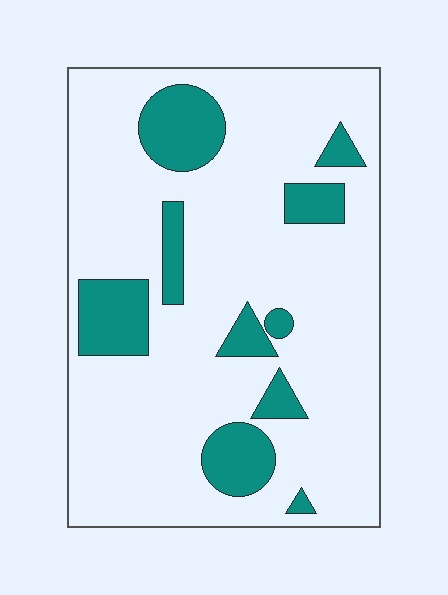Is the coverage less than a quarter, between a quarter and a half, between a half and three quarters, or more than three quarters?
Less than a quarter.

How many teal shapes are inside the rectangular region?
10.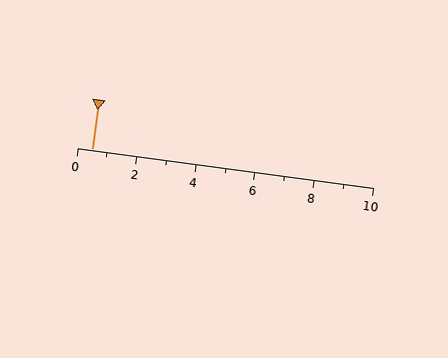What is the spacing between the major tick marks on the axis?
The major ticks are spaced 2 apart.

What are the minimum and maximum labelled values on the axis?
The axis runs from 0 to 10.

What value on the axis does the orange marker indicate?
The marker indicates approximately 0.5.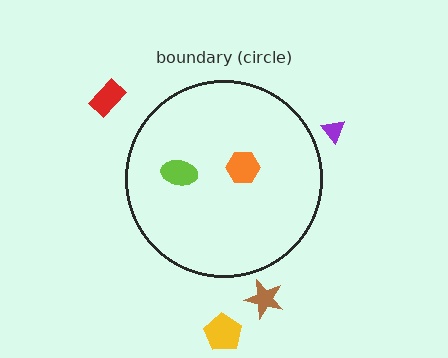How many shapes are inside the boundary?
2 inside, 4 outside.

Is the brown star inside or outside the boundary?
Outside.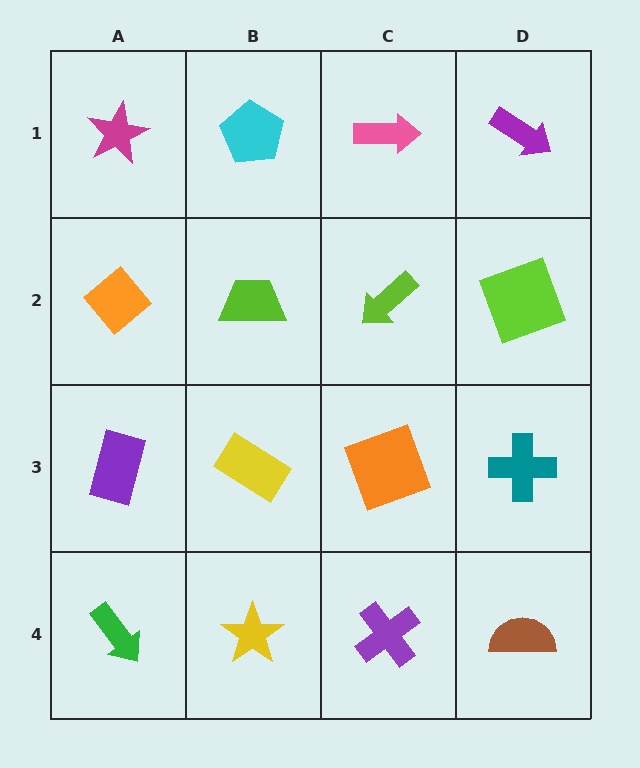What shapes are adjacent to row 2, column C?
A pink arrow (row 1, column C), an orange square (row 3, column C), a lime trapezoid (row 2, column B), a lime square (row 2, column D).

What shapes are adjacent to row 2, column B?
A cyan pentagon (row 1, column B), a yellow rectangle (row 3, column B), an orange diamond (row 2, column A), a lime arrow (row 2, column C).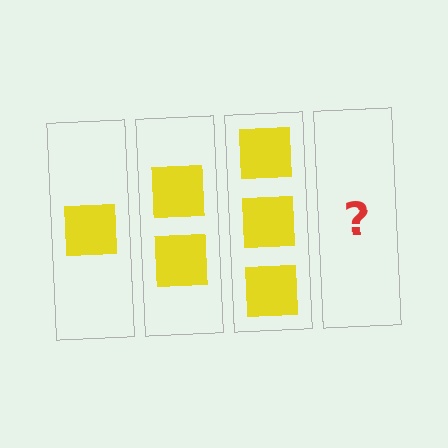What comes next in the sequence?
The next element should be 4 squares.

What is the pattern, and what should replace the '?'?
The pattern is that each step adds one more square. The '?' should be 4 squares.